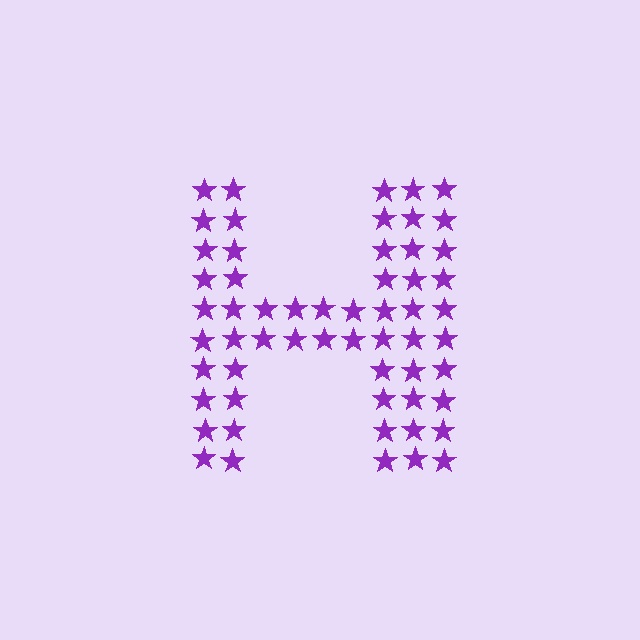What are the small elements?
The small elements are stars.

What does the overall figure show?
The overall figure shows the letter H.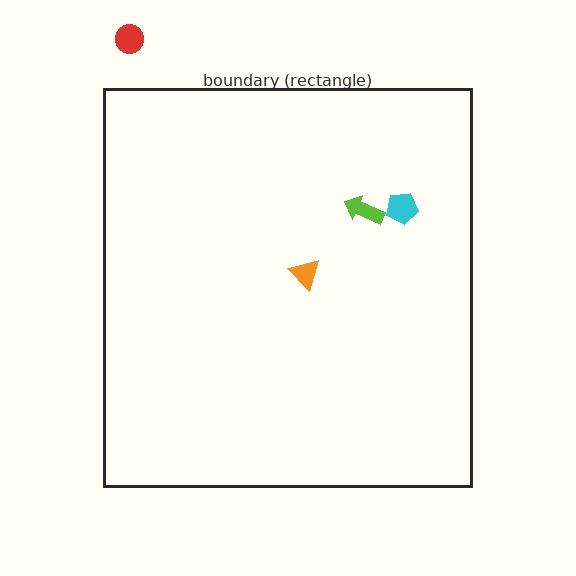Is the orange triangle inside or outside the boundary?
Inside.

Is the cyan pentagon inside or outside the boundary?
Inside.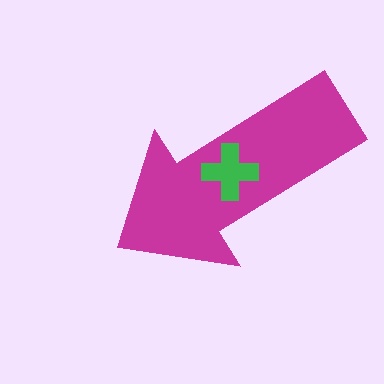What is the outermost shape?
The magenta arrow.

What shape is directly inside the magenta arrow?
The green cross.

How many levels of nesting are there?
2.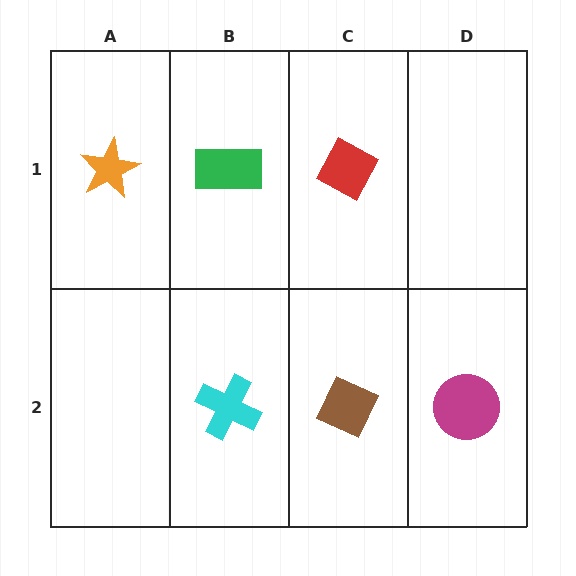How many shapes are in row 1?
3 shapes.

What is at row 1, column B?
A green rectangle.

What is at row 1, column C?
A red diamond.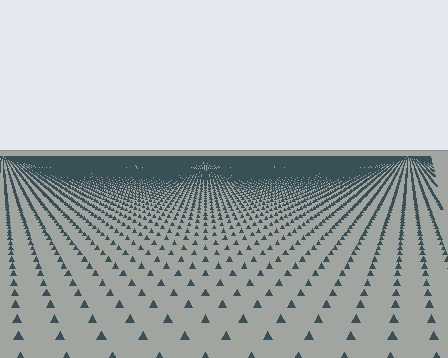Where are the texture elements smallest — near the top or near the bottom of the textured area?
Near the top.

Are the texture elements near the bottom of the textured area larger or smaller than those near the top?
Larger. Near the bottom, elements are closer to the viewer and appear at a bigger on-screen size.